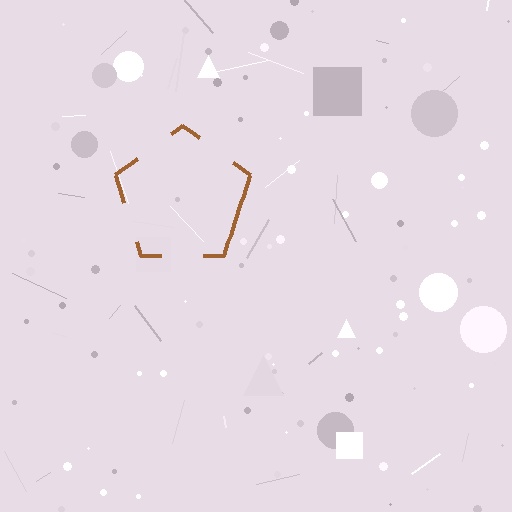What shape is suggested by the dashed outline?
The dashed outline suggests a pentagon.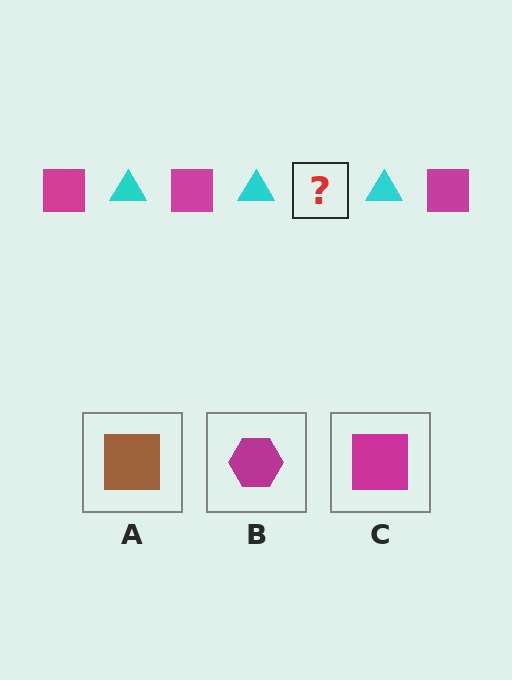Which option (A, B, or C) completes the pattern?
C.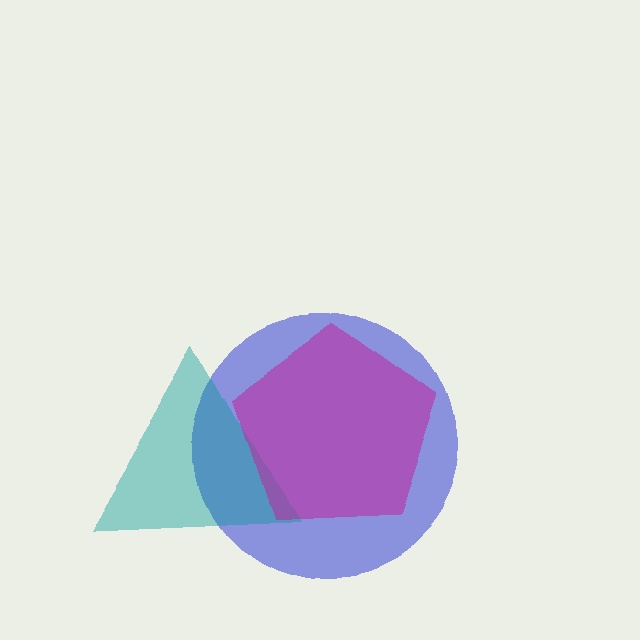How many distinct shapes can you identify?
There are 3 distinct shapes: a blue circle, a teal triangle, a magenta pentagon.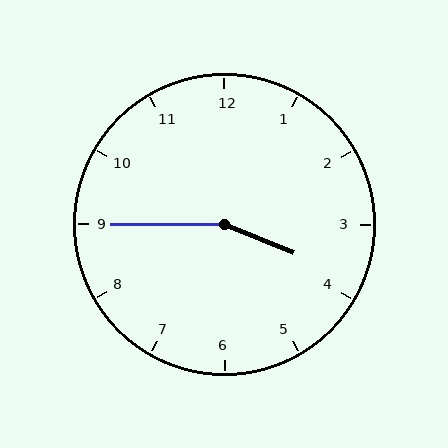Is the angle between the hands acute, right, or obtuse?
It is obtuse.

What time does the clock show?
3:45.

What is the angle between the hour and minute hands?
Approximately 158 degrees.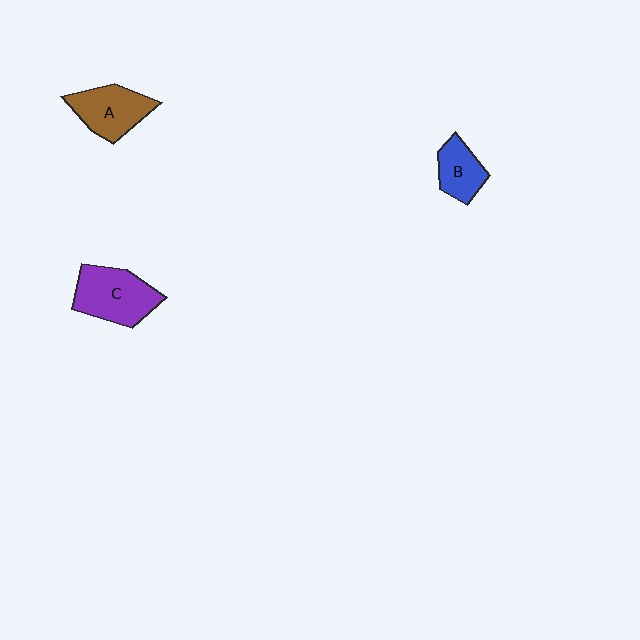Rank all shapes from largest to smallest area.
From largest to smallest: C (purple), A (brown), B (blue).